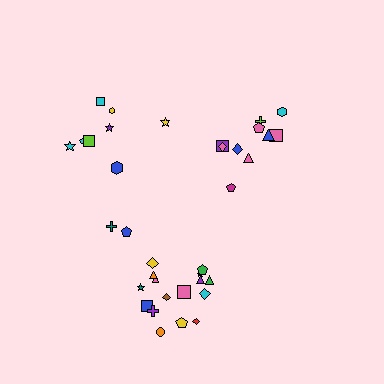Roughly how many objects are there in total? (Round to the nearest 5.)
Roughly 35 objects in total.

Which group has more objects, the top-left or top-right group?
The top-right group.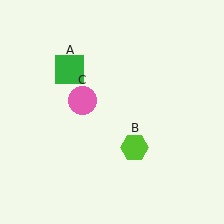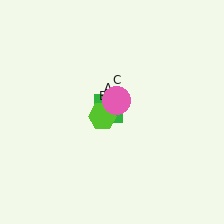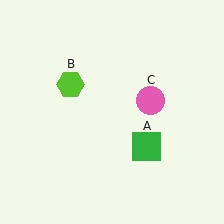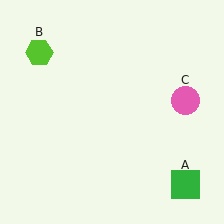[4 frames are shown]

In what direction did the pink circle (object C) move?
The pink circle (object C) moved right.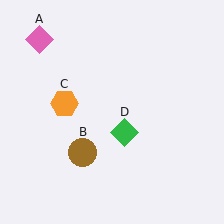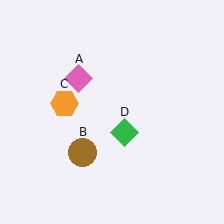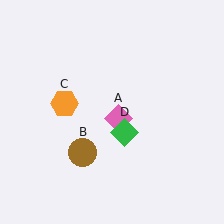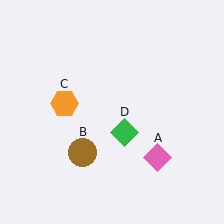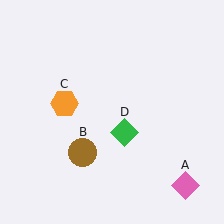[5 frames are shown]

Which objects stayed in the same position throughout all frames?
Brown circle (object B) and orange hexagon (object C) and green diamond (object D) remained stationary.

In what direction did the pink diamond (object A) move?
The pink diamond (object A) moved down and to the right.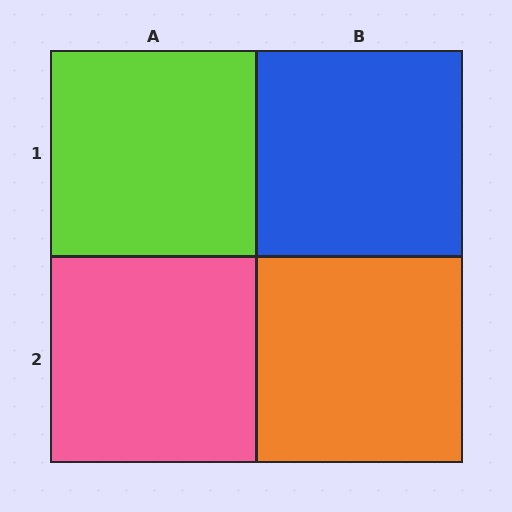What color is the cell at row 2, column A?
Pink.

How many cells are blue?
1 cell is blue.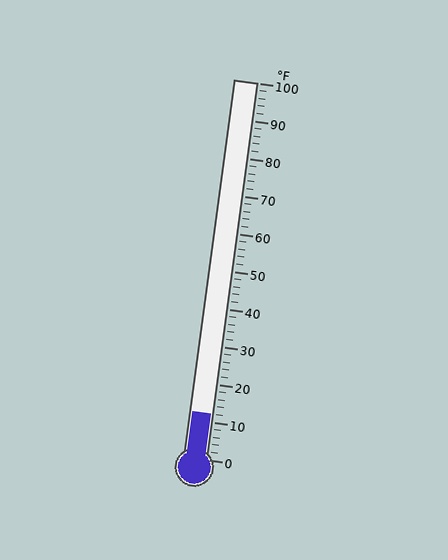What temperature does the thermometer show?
The thermometer shows approximately 12°F.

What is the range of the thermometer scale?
The thermometer scale ranges from 0°F to 100°F.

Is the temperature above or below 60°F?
The temperature is below 60°F.